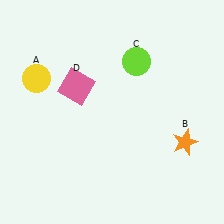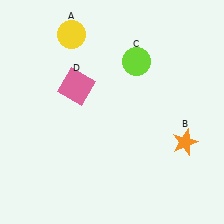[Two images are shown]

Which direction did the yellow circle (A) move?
The yellow circle (A) moved up.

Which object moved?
The yellow circle (A) moved up.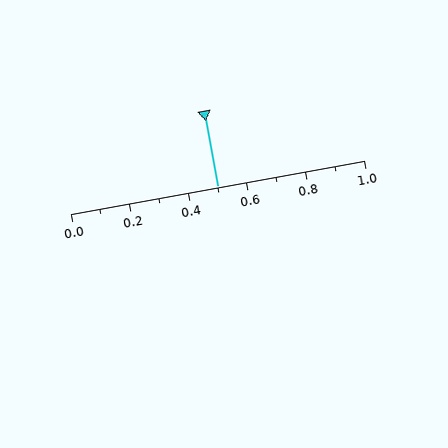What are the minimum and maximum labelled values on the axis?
The axis runs from 0.0 to 1.0.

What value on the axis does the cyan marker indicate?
The marker indicates approximately 0.5.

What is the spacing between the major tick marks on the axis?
The major ticks are spaced 0.2 apart.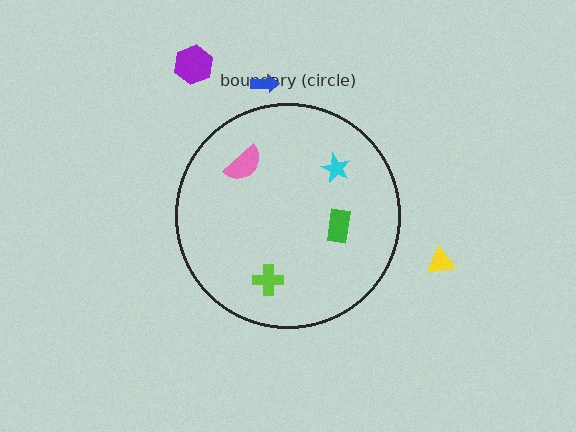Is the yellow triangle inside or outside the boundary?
Outside.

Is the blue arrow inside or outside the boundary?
Outside.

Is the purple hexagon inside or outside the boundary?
Outside.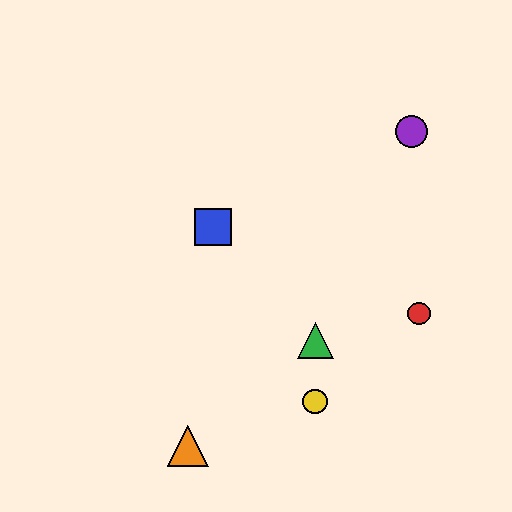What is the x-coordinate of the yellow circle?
The yellow circle is at x≈315.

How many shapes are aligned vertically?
2 shapes (the green triangle, the yellow circle) are aligned vertically.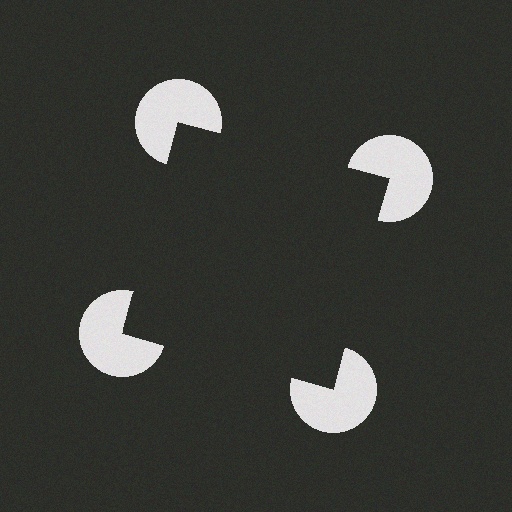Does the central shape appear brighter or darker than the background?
It typically appears slightly darker than the background, even though no actual brightness change is drawn.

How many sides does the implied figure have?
4 sides.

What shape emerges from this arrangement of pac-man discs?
An illusory square — its edges are inferred from the aligned wedge cuts in the pac-man discs, not physically drawn.